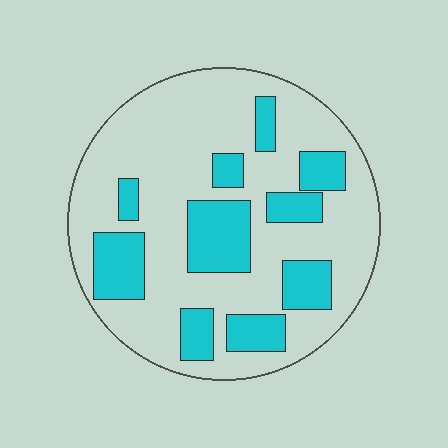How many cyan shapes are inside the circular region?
10.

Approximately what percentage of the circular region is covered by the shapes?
Approximately 30%.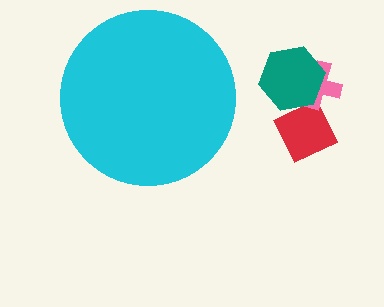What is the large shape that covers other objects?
A cyan circle.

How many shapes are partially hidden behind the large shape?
0 shapes are partially hidden.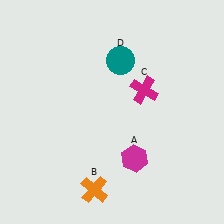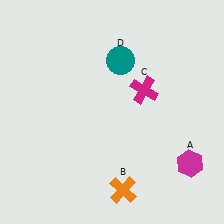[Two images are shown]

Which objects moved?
The objects that moved are: the magenta hexagon (A), the orange cross (B).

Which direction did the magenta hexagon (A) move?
The magenta hexagon (A) moved right.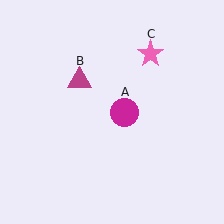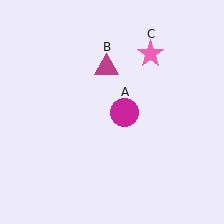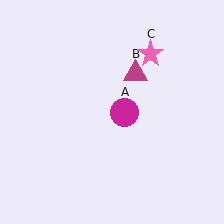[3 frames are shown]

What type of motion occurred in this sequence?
The magenta triangle (object B) rotated clockwise around the center of the scene.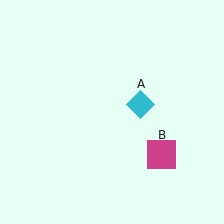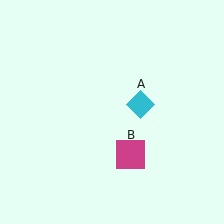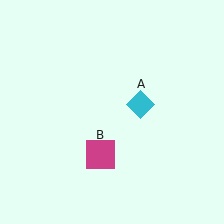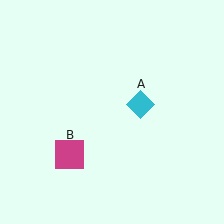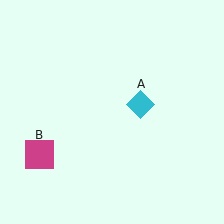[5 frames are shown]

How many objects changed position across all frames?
1 object changed position: magenta square (object B).